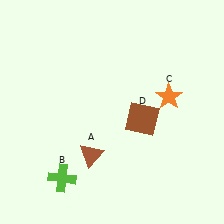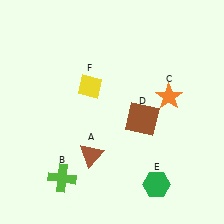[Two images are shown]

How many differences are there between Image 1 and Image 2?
There are 2 differences between the two images.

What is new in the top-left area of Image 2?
A yellow diamond (F) was added in the top-left area of Image 2.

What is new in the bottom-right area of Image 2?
A green hexagon (E) was added in the bottom-right area of Image 2.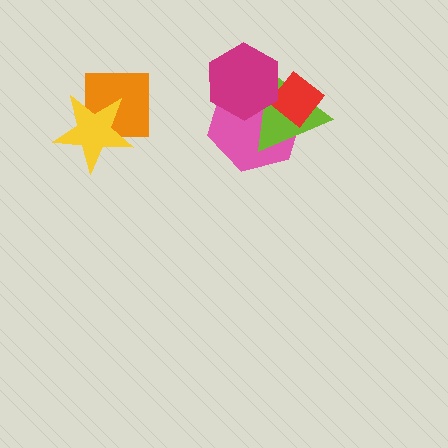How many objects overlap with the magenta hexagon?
3 objects overlap with the magenta hexagon.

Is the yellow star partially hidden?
No, no other shape covers it.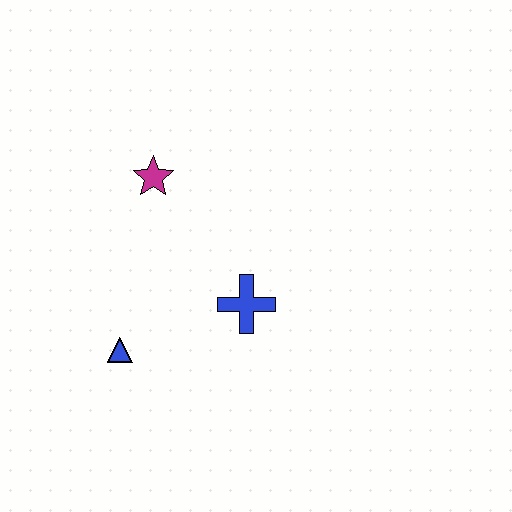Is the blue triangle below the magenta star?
Yes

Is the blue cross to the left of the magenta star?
No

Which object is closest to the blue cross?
The blue triangle is closest to the blue cross.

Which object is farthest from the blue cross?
The magenta star is farthest from the blue cross.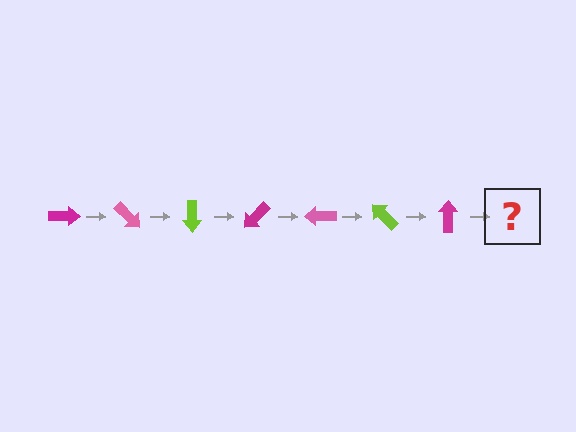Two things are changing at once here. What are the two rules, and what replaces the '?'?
The two rules are that it rotates 45 degrees each step and the color cycles through magenta, pink, and lime. The '?' should be a pink arrow, rotated 315 degrees from the start.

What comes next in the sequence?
The next element should be a pink arrow, rotated 315 degrees from the start.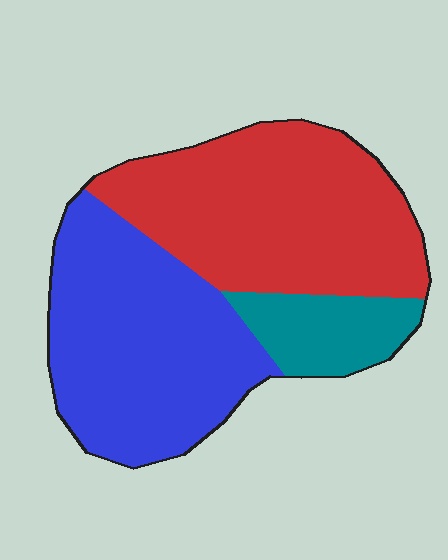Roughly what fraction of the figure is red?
Red covers roughly 45% of the figure.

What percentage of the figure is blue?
Blue takes up about two fifths (2/5) of the figure.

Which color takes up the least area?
Teal, at roughly 15%.